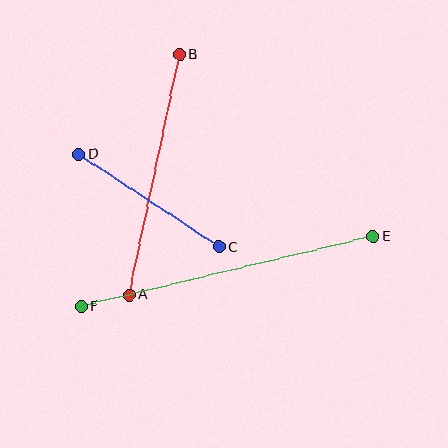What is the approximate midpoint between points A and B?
The midpoint is at approximately (155, 175) pixels.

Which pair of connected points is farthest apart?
Points E and F are farthest apart.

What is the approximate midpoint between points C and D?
The midpoint is at approximately (149, 200) pixels.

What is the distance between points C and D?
The distance is approximately 168 pixels.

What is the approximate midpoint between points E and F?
The midpoint is at approximately (227, 271) pixels.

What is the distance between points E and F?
The distance is approximately 300 pixels.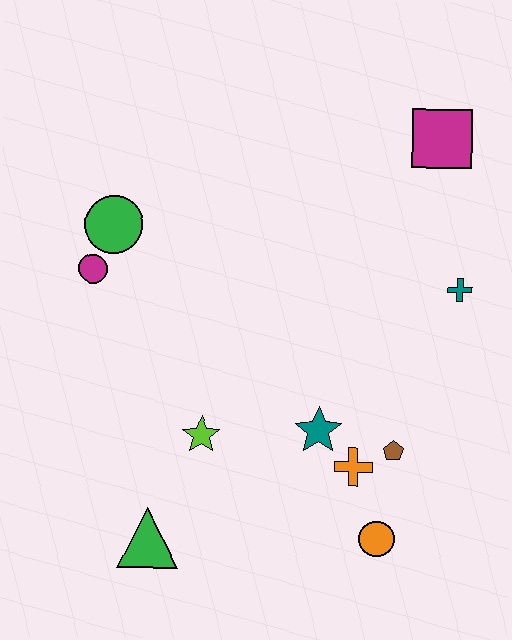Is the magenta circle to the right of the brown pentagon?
No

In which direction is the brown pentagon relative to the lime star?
The brown pentagon is to the right of the lime star.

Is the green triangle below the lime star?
Yes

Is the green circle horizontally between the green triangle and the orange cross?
No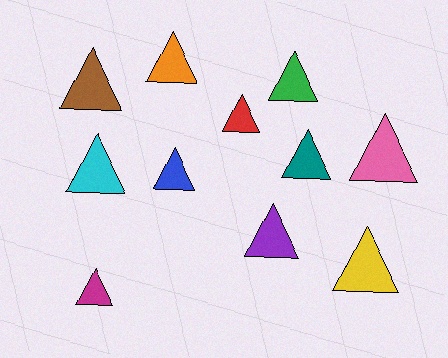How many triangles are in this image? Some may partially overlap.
There are 11 triangles.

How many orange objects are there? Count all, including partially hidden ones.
There is 1 orange object.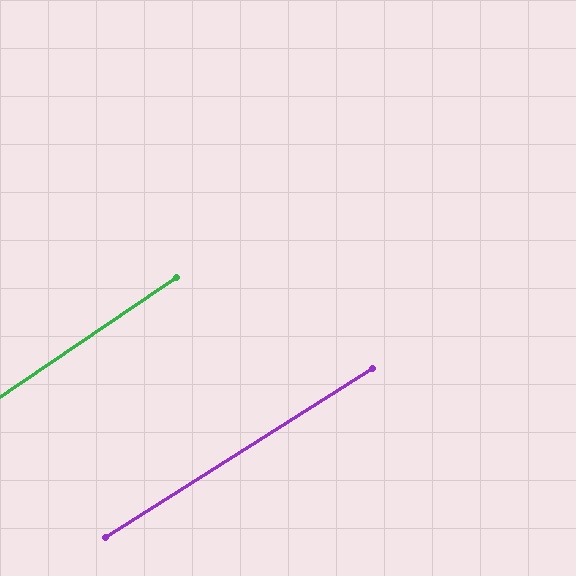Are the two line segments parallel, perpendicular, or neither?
Parallel — their directions differ by only 1.6°.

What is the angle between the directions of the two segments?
Approximately 2 degrees.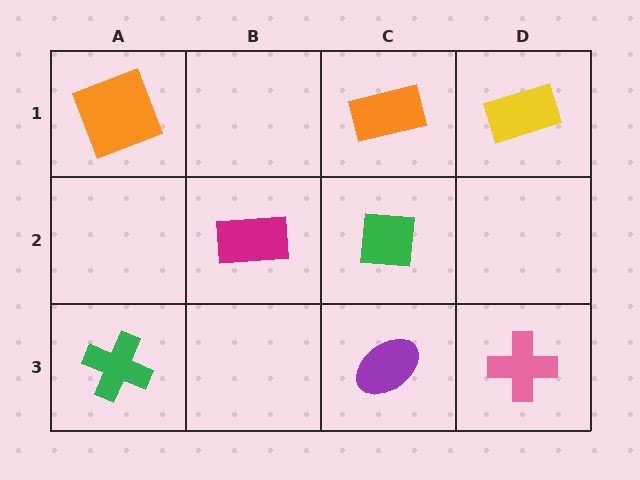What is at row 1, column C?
An orange rectangle.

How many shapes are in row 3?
3 shapes.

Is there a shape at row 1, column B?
No, that cell is empty.